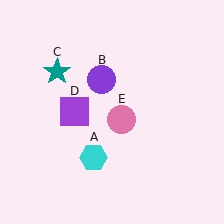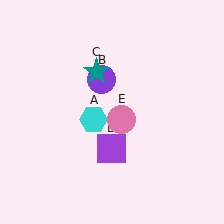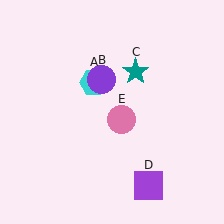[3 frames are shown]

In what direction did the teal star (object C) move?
The teal star (object C) moved right.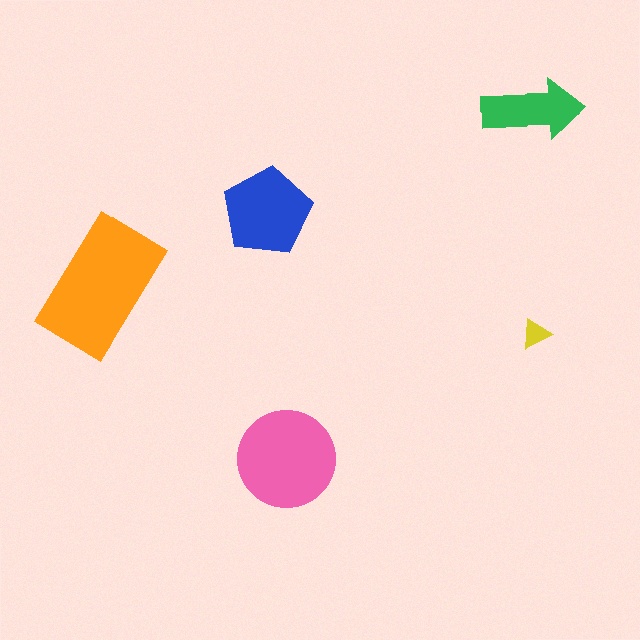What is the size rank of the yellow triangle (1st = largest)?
5th.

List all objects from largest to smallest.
The orange rectangle, the pink circle, the blue pentagon, the green arrow, the yellow triangle.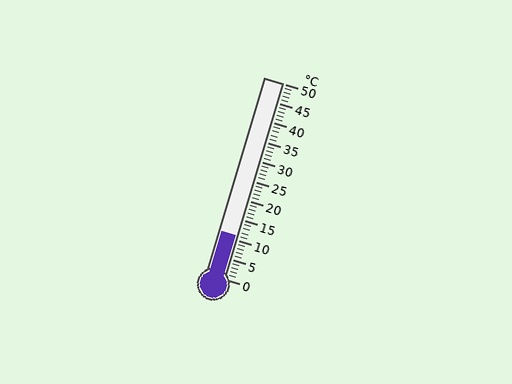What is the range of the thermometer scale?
The thermometer scale ranges from 0°C to 50°C.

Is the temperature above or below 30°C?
The temperature is below 30°C.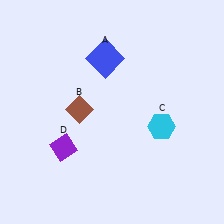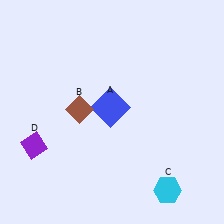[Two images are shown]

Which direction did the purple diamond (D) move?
The purple diamond (D) moved left.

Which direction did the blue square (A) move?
The blue square (A) moved down.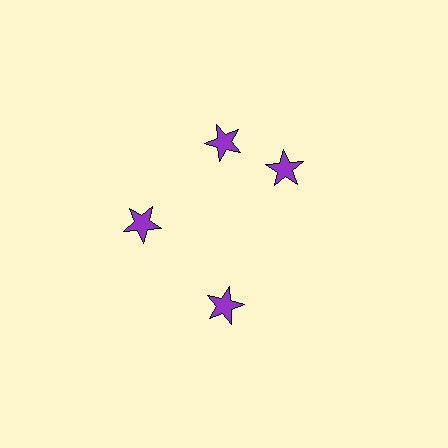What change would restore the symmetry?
The symmetry would be restored by rotating it back into even spacing with its neighbors so that all 4 stars sit at equal angles and equal distance from the center.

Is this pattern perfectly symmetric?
No. The 4 purple stars are arranged in a ring, but one element near the 3 o'clock position is rotated out of alignment along the ring, breaking the 4-fold rotational symmetry.